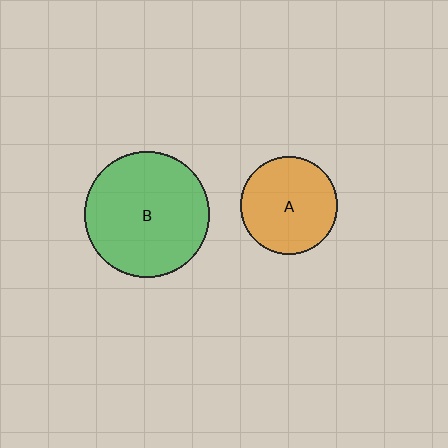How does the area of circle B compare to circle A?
Approximately 1.6 times.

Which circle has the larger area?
Circle B (green).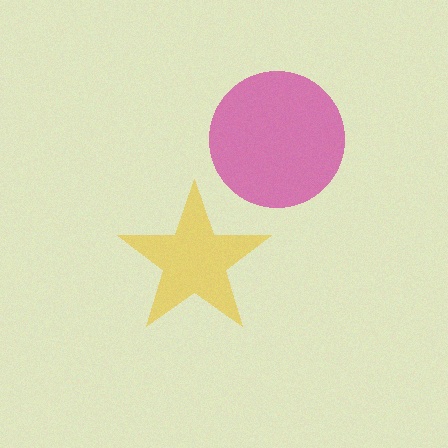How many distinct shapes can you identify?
There are 2 distinct shapes: a magenta circle, a yellow star.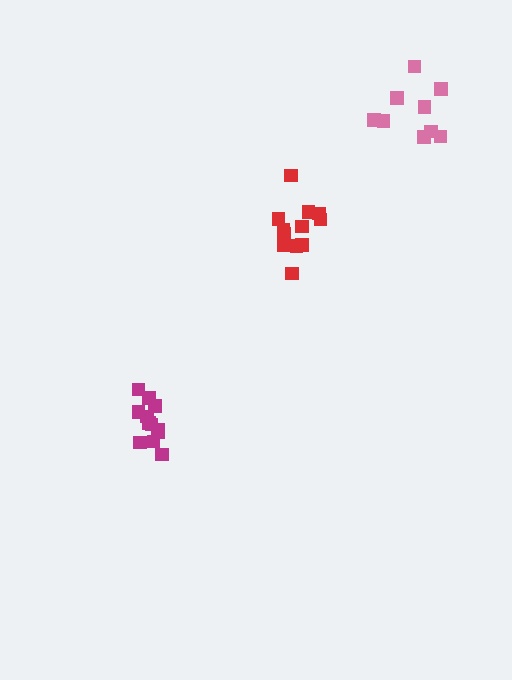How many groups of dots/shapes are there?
There are 3 groups.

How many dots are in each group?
Group 1: 12 dots, Group 2: 12 dots, Group 3: 9 dots (33 total).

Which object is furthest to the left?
The magenta cluster is leftmost.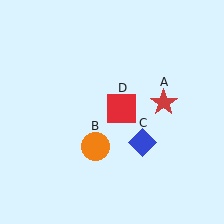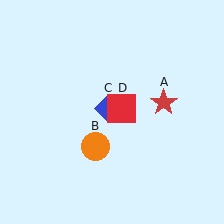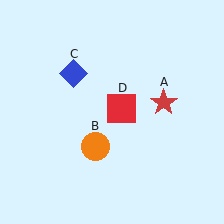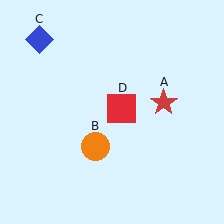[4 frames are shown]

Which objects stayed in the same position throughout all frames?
Red star (object A) and orange circle (object B) and red square (object D) remained stationary.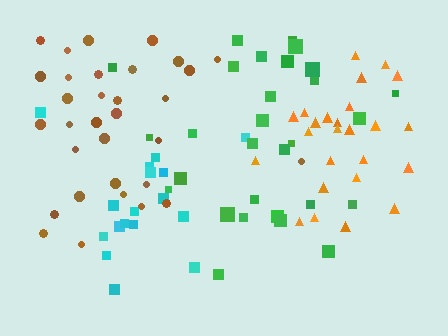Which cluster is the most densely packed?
Orange.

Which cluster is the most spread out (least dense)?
Green.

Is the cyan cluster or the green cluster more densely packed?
Cyan.